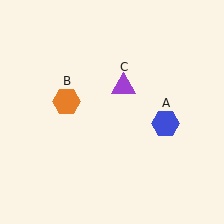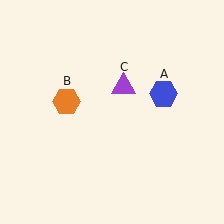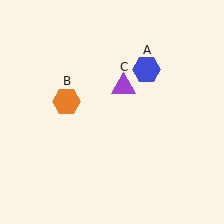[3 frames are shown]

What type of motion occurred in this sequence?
The blue hexagon (object A) rotated counterclockwise around the center of the scene.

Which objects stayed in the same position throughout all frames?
Orange hexagon (object B) and purple triangle (object C) remained stationary.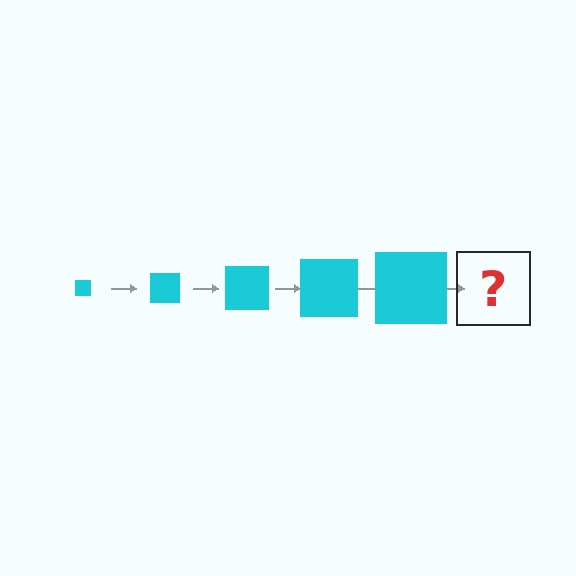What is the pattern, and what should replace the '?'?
The pattern is that the square gets progressively larger each step. The '?' should be a cyan square, larger than the previous one.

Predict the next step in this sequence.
The next step is a cyan square, larger than the previous one.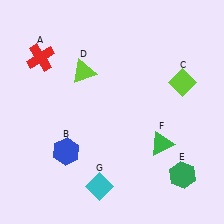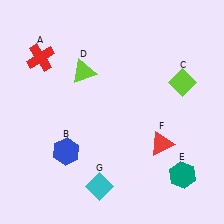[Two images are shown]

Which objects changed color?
E changed from green to teal. F changed from green to red.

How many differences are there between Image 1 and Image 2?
There are 2 differences between the two images.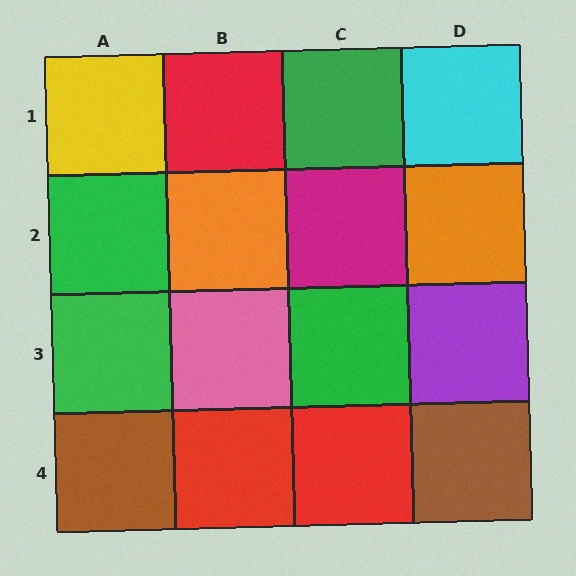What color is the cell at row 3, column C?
Green.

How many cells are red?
3 cells are red.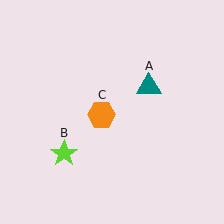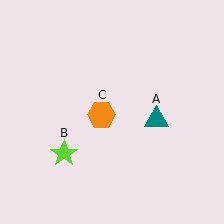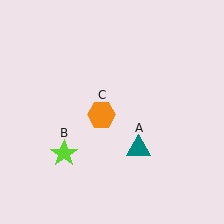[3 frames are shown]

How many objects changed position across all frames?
1 object changed position: teal triangle (object A).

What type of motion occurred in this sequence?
The teal triangle (object A) rotated clockwise around the center of the scene.